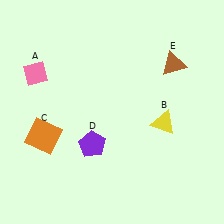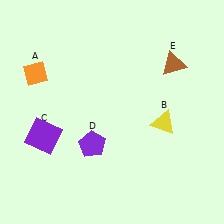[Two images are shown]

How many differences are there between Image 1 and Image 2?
There are 2 differences between the two images.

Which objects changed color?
A changed from pink to orange. C changed from orange to purple.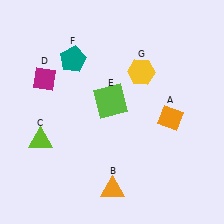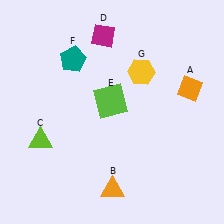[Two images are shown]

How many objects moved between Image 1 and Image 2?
2 objects moved between the two images.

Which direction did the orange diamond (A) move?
The orange diamond (A) moved up.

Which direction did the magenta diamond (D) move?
The magenta diamond (D) moved right.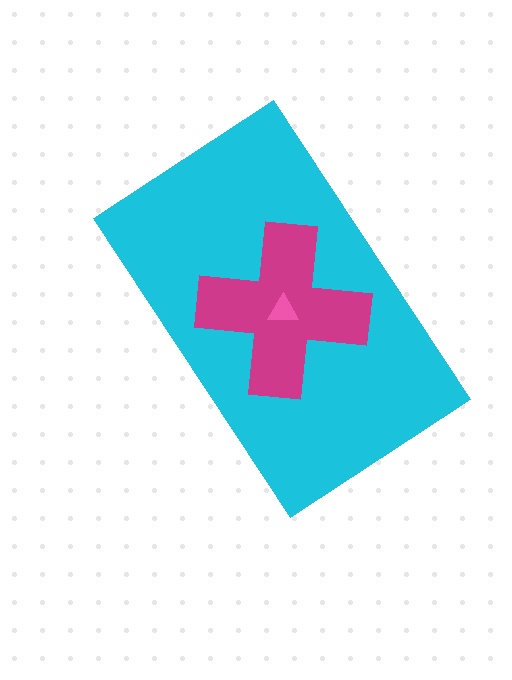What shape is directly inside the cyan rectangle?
The magenta cross.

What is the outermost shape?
The cyan rectangle.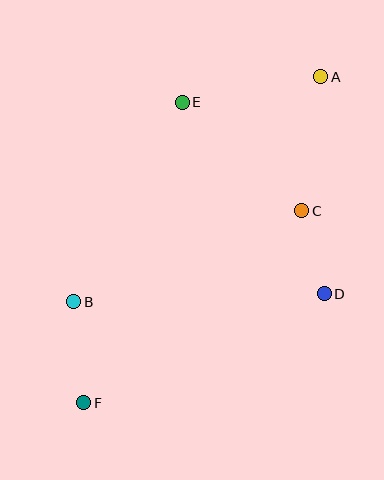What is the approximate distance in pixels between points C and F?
The distance between C and F is approximately 290 pixels.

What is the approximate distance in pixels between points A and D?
The distance between A and D is approximately 217 pixels.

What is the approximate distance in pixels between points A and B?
The distance between A and B is approximately 334 pixels.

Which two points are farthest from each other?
Points A and F are farthest from each other.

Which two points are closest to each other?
Points C and D are closest to each other.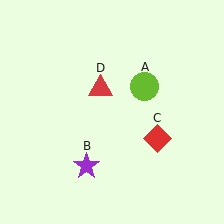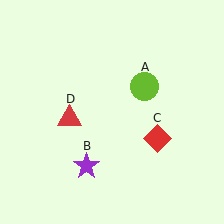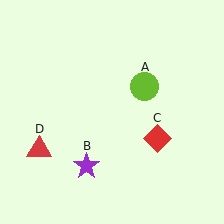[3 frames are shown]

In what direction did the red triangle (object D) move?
The red triangle (object D) moved down and to the left.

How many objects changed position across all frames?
1 object changed position: red triangle (object D).